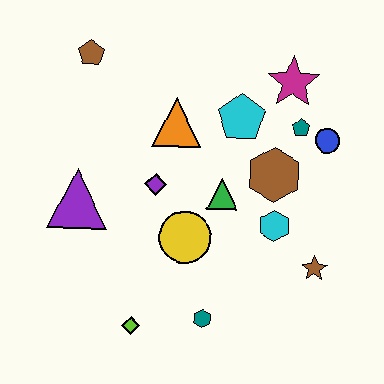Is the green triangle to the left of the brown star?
Yes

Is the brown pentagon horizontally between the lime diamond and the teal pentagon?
No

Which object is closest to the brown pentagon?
The orange triangle is closest to the brown pentagon.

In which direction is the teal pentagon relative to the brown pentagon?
The teal pentagon is to the right of the brown pentagon.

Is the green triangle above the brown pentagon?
No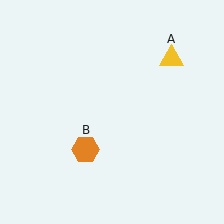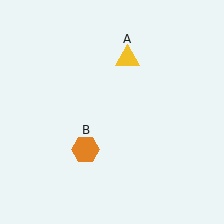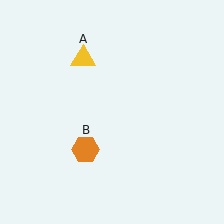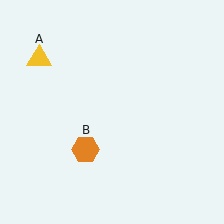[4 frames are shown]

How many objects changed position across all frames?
1 object changed position: yellow triangle (object A).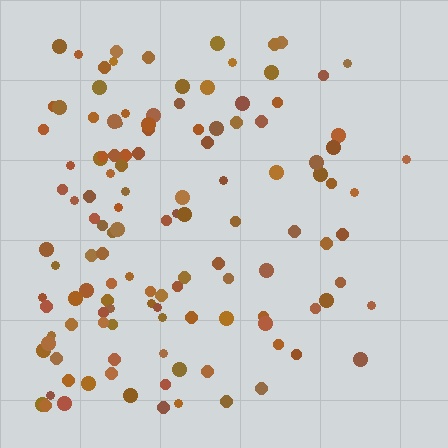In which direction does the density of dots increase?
From right to left, with the left side densest.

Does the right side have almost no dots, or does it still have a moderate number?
Still a moderate number, just noticeably fewer than the left.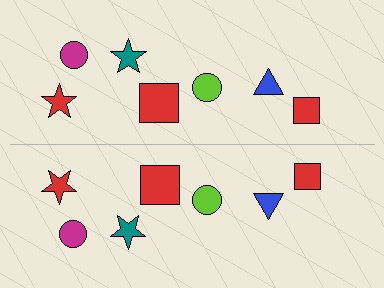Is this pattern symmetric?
Yes, this pattern has bilateral (reflection) symmetry.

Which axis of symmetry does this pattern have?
The pattern has a horizontal axis of symmetry running through the center of the image.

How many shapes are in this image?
There are 14 shapes in this image.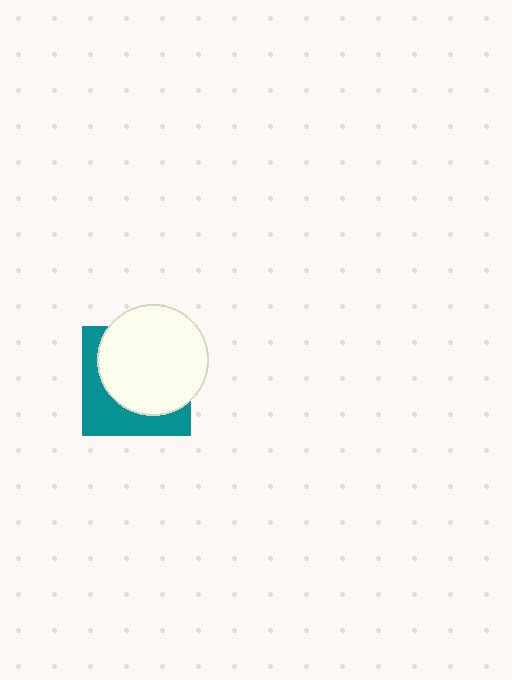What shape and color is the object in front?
The object in front is a white circle.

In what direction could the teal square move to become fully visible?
The teal square could move toward the lower-left. That would shift it out from behind the white circle entirely.